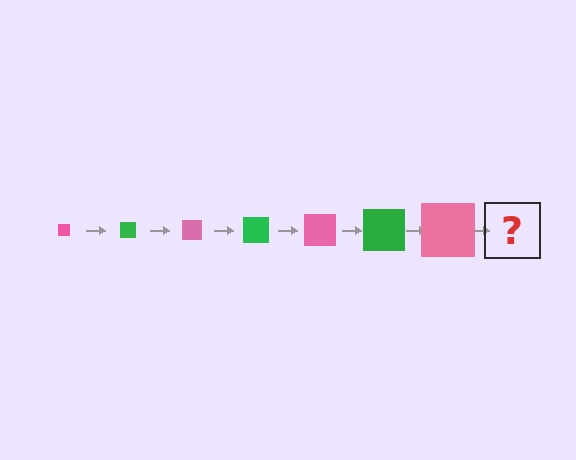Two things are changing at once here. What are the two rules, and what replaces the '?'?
The two rules are that the square grows larger each step and the color cycles through pink and green. The '?' should be a green square, larger than the previous one.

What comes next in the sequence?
The next element should be a green square, larger than the previous one.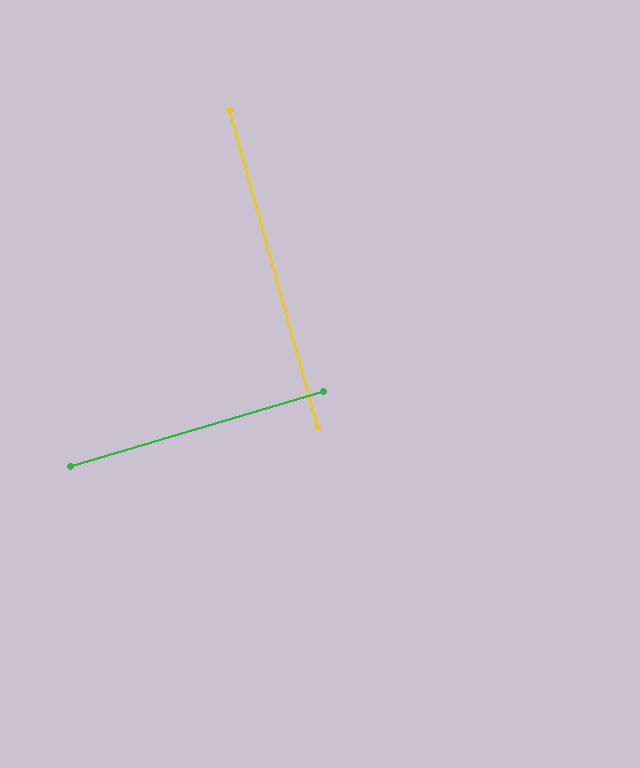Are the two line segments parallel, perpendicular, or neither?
Perpendicular — they meet at approximately 89°.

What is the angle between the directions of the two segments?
Approximately 89 degrees.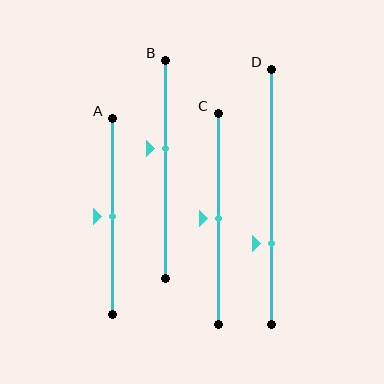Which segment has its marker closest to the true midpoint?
Segment A has its marker closest to the true midpoint.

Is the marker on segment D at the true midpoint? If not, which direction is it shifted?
No, the marker on segment D is shifted downward by about 18% of the segment length.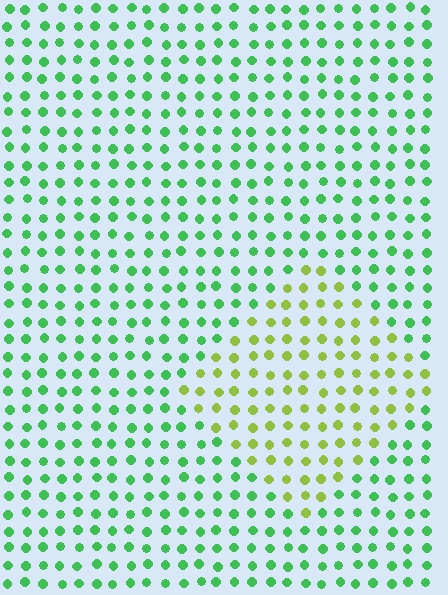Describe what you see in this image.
The image is filled with small green elements in a uniform arrangement. A diamond-shaped region is visible where the elements are tinted to a slightly different hue, forming a subtle color boundary.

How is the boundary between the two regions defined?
The boundary is defined purely by a slight shift in hue (about 47 degrees). Spacing, size, and orientation are identical on both sides.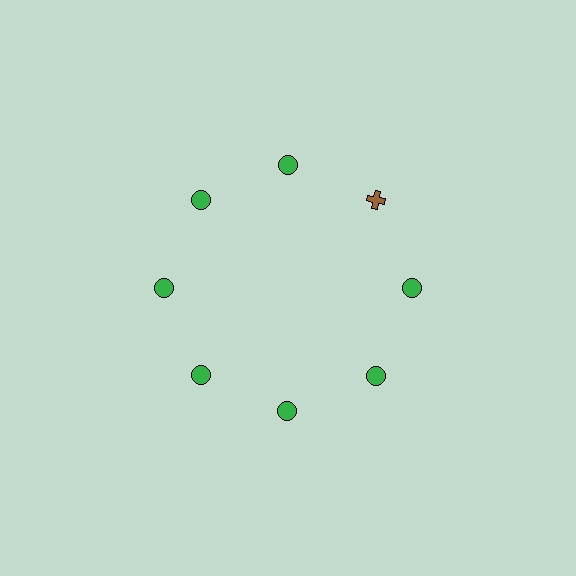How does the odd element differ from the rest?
It differs in both color (brown instead of green) and shape (cross instead of circle).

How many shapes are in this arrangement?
There are 8 shapes arranged in a ring pattern.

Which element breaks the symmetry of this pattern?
The brown cross at roughly the 2 o'clock position breaks the symmetry. All other shapes are green circles.